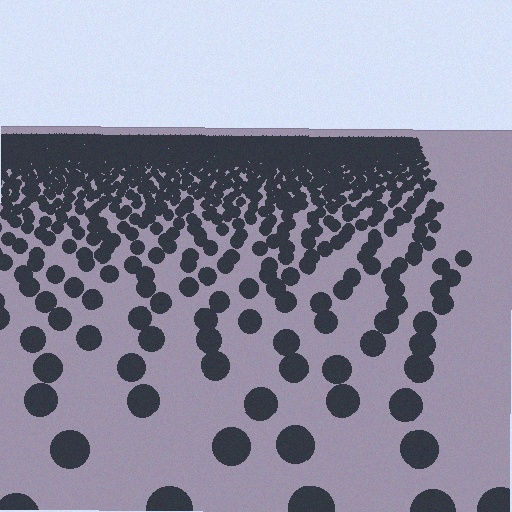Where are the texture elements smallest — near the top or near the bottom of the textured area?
Near the top.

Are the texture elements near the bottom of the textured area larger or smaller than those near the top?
Larger. Near the bottom, elements are closer to the viewer and appear at a bigger on-screen size.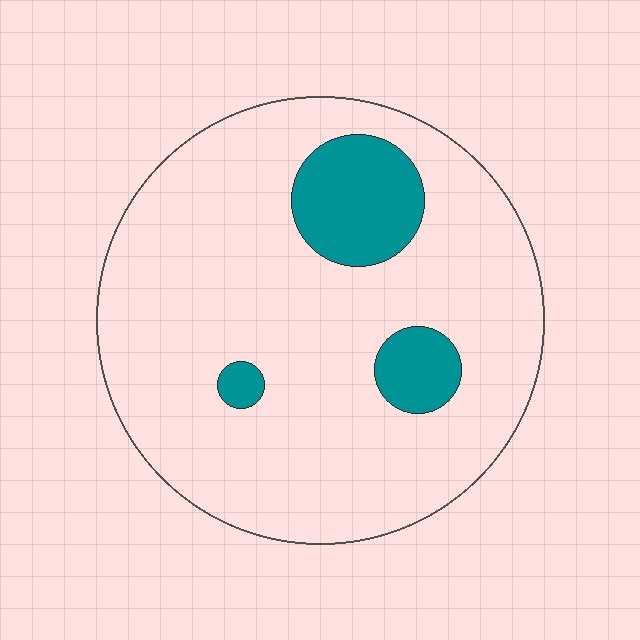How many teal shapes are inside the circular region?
3.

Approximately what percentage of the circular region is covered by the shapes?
Approximately 15%.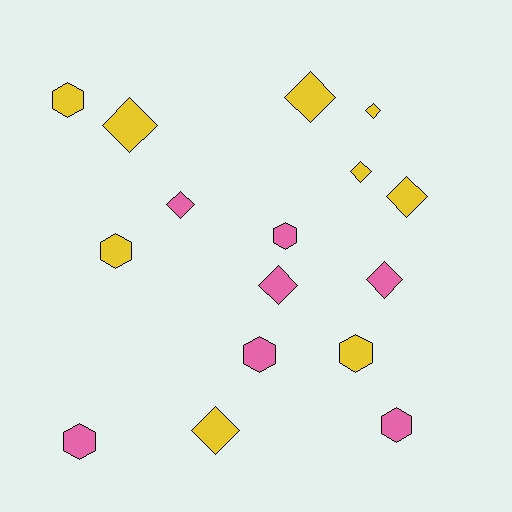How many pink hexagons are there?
There are 4 pink hexagons.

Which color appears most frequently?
Yellow, with 9 objects.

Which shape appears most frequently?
Diamond, with 9 objects.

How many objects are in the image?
There are 16 objects.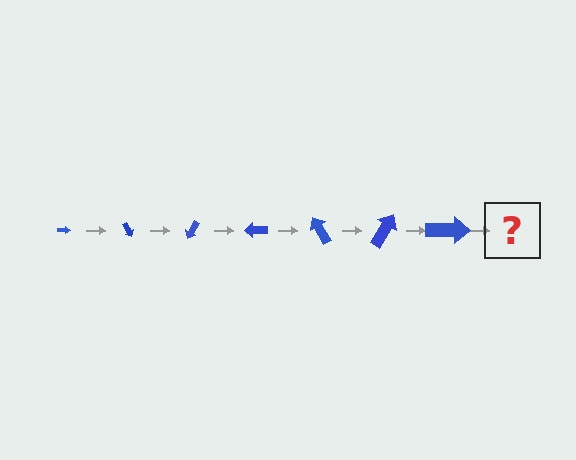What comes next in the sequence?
The next element should be an arrow, larger than the previous one and rotated 420 degrees from the start.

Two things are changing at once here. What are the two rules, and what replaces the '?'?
The two rules are that the arrow grows larger each step and it rotates 60 degrees each step. The '?' should be an arrow, larger than the previous one and rotated 420 degrees from the start.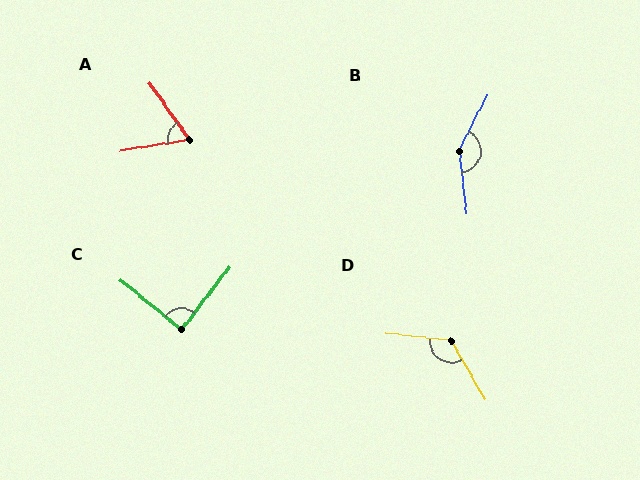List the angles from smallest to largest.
A (64°), C (88°), D (126°), B (147°).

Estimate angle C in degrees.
Approximately 88 degrees.